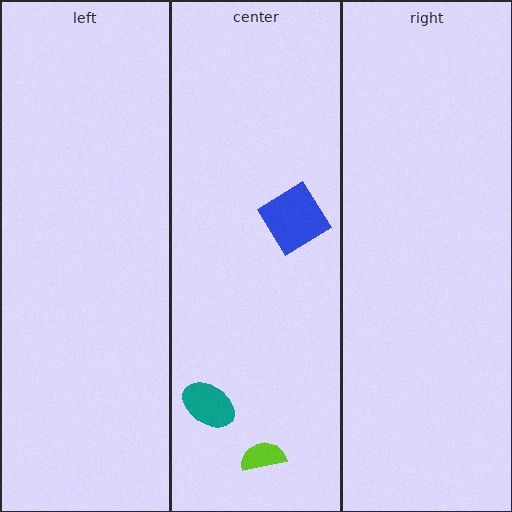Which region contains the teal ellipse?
The center region.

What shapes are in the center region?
The blue diamond, the lime semicircle, the teal ellipse.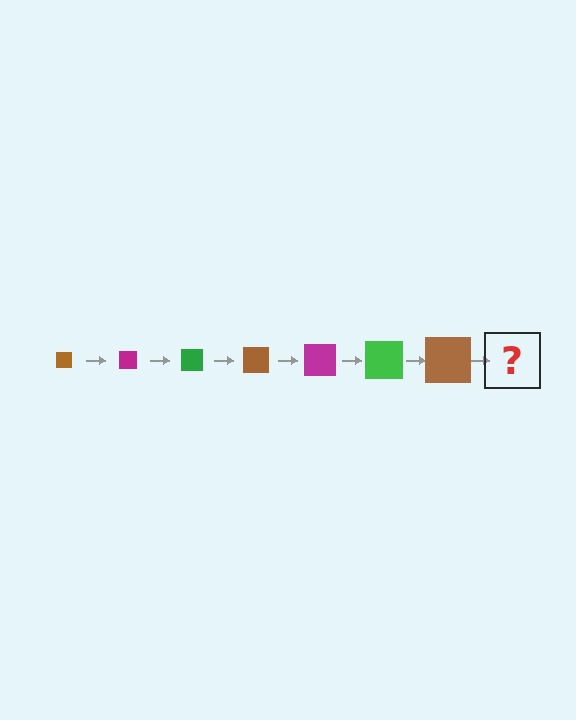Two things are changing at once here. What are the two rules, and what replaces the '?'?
The two rules are that the square grows larger each step and the color cycles through brown, magenta, and green. The '?' should be a magenta square, larger than the previous one.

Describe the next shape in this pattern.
It should be a magenta square, larger than the previous one.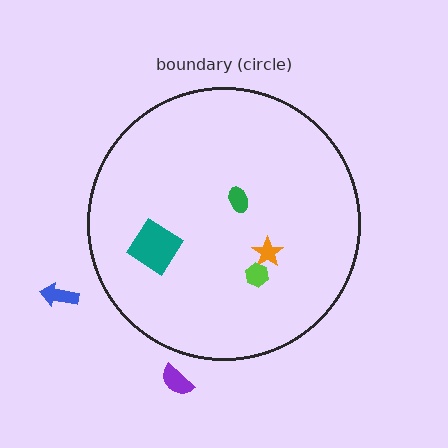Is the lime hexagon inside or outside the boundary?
Inside.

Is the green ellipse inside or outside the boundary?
Inside.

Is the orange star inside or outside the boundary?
Inside.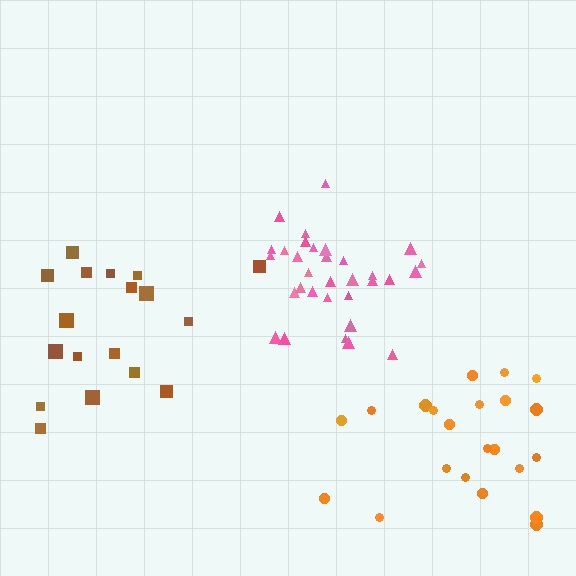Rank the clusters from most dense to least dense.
pink, brown, orange.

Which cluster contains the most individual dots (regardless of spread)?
Pink (32).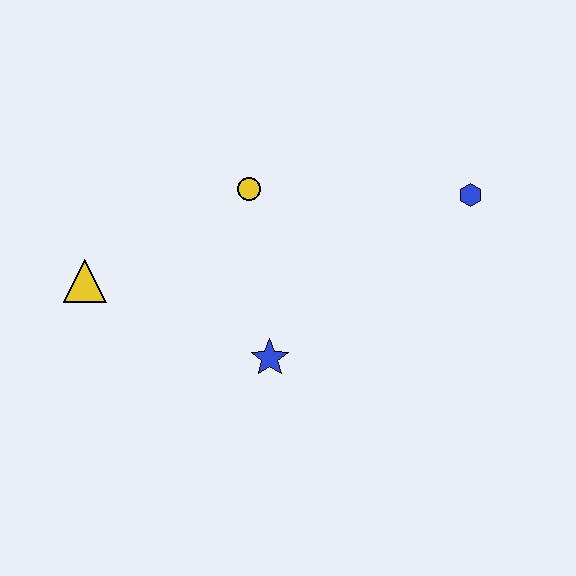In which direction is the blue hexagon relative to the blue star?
The blue hexagon is to the right of the blue star.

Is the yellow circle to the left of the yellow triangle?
No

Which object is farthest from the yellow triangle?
The blue hexagon is farthest from the yellow triangle.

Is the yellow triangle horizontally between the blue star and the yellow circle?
No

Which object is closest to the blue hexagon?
The yellow circle is closest to the blue hexagon.